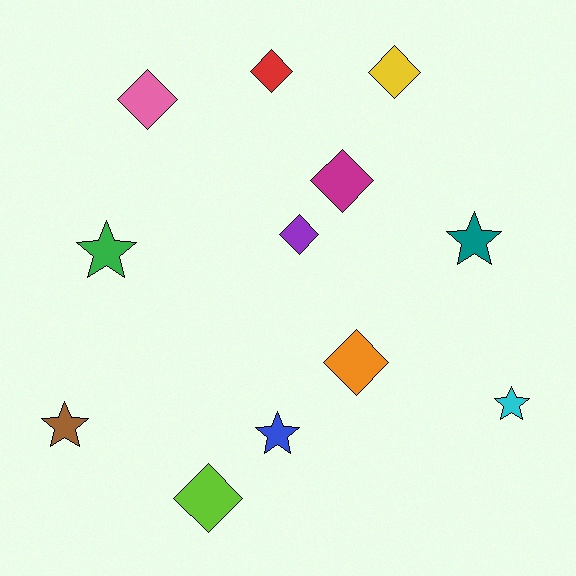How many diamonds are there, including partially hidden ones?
There are 7 diamonds.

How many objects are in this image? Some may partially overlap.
There are 12 objects.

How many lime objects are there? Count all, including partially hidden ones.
There is 1 lime object.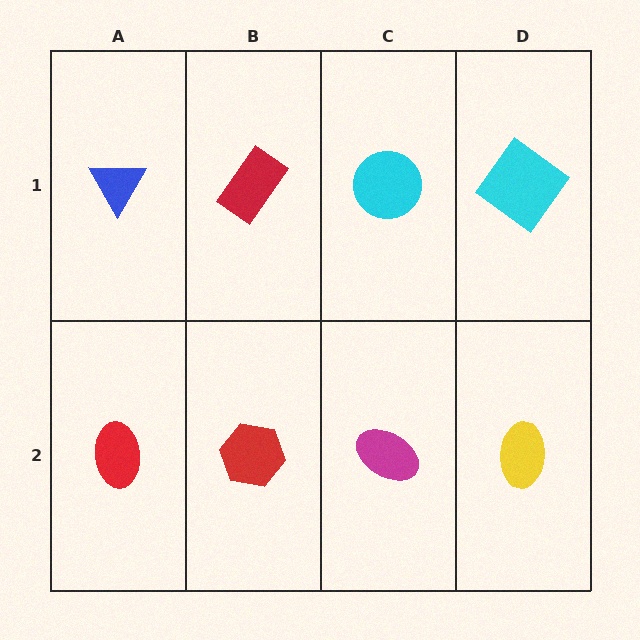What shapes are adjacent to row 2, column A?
A blue triangle (row 1, column A), a red hexagon (row 2, column B).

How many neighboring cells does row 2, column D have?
2.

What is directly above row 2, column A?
A blue triangle.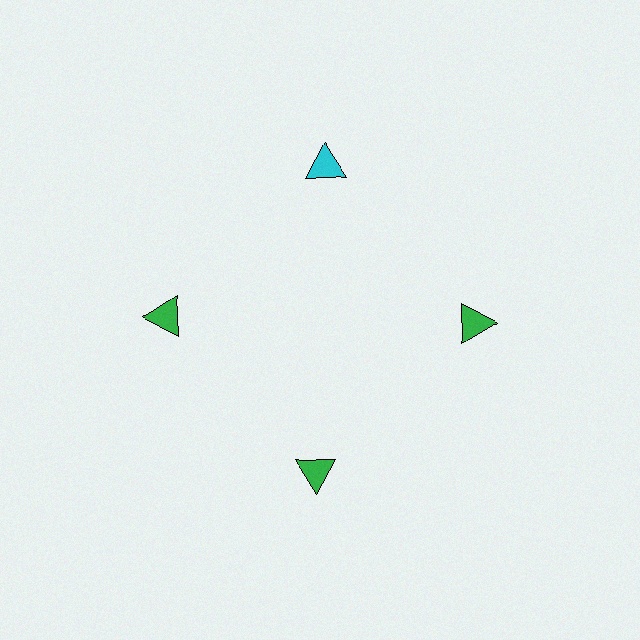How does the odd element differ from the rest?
It has a different color: cyan instead of green.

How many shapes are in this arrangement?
There are 4 shapes arranged in a ring pattern.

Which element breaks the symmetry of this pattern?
The cyan triangle at roughly the 12 o'clock position breaks the symmetry. All other shapes are green triangles.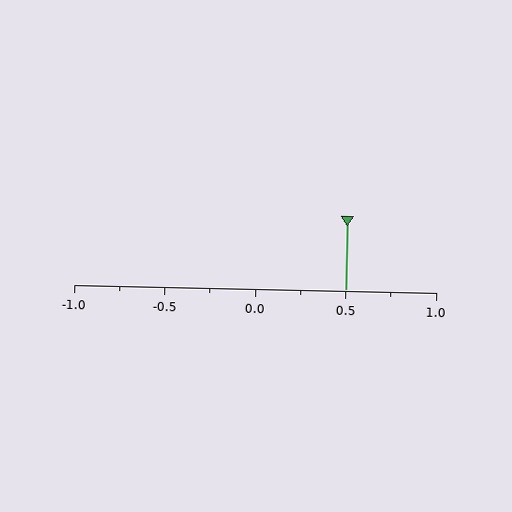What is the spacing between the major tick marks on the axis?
The major ticks are spaced 0.5 apart.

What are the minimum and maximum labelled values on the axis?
The axis runs from -1.0 to 1.0.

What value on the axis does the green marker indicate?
The marker indicates approximately 0.5.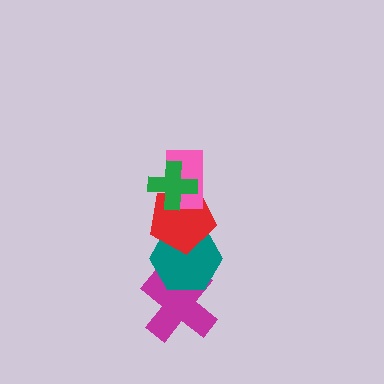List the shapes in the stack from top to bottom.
From top to bottom: the green cross, the pink rectangle, the red pentagon, the teal hexagon, the magenta cross.